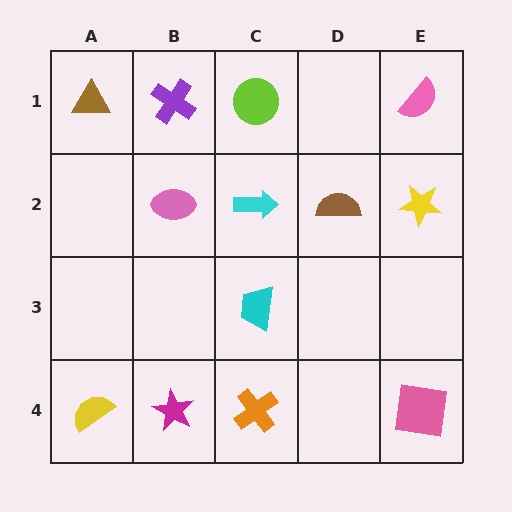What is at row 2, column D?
A brown semicircle.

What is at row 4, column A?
A yellow semicircle.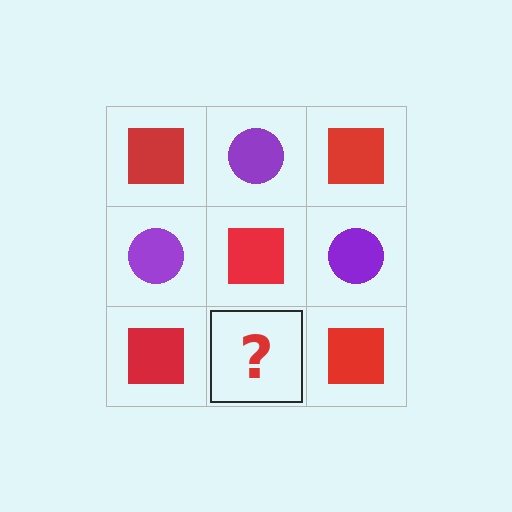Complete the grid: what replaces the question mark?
The question mark should be replaced with a purple circle.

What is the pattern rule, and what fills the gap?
The rule is that it alternates red square and purple circle in a checkerboard pattern. The gap should be filled with a purple circle.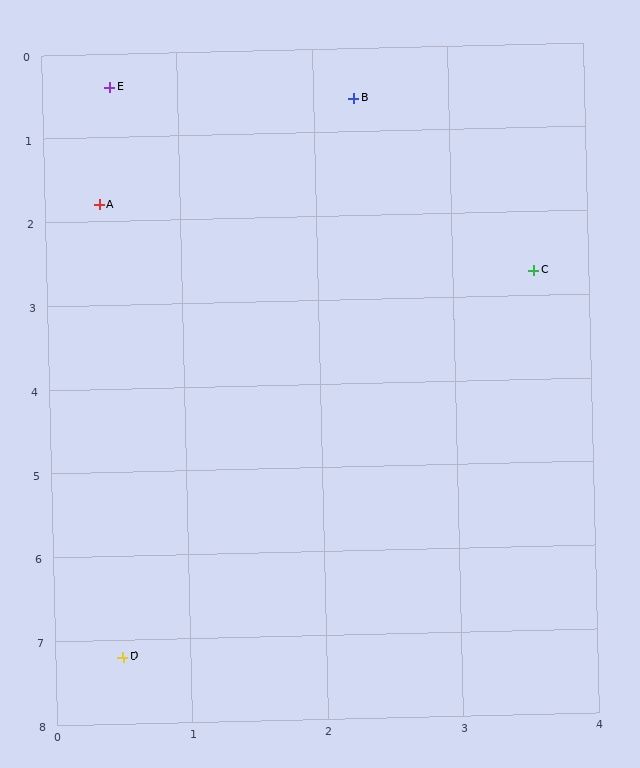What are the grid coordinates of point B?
Point B is at approximately (2.3, 0.6).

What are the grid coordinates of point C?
Point C is at approximately (3.6, 2.7).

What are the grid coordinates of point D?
Point D is at approximately (0.5, 7.2).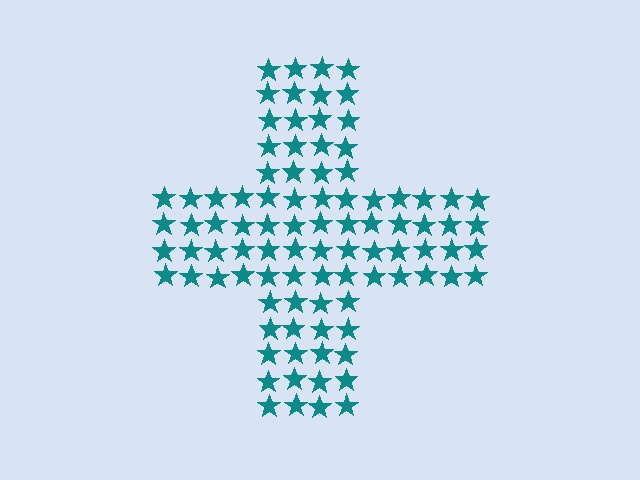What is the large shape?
The large shape is a cross.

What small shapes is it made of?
It is made of small stars.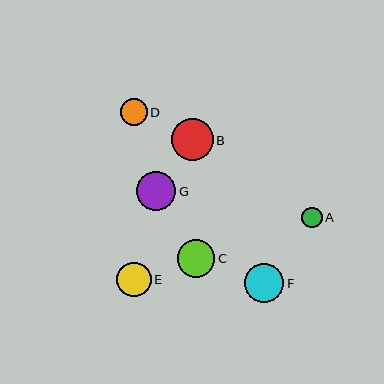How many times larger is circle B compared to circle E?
Circle B is approximately 1.2 times the size of circle E.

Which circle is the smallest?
Circle A is the smallest with a size of approximately 21 pixels.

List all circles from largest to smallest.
From largest to smallest: B, G, F, C, E, D, A.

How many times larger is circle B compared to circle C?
Circle B is approximately 1.1 times the size of circle C.